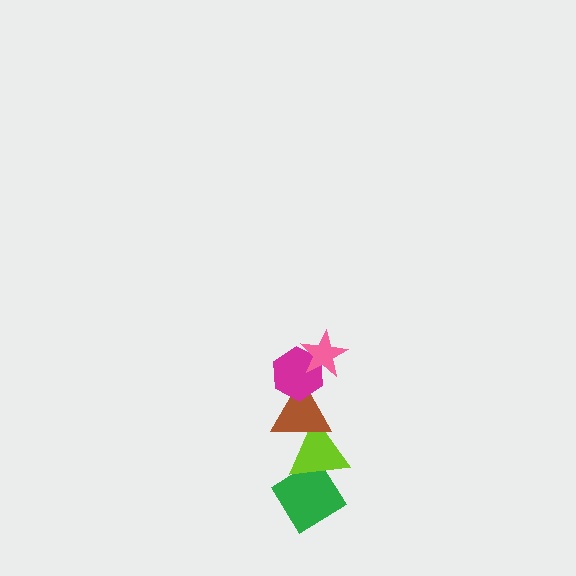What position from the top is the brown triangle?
The brown triangle is 3rd from the top.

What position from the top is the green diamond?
The green diamond is 5th from the top.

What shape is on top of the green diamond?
The lime triangle is on top of the green diamond.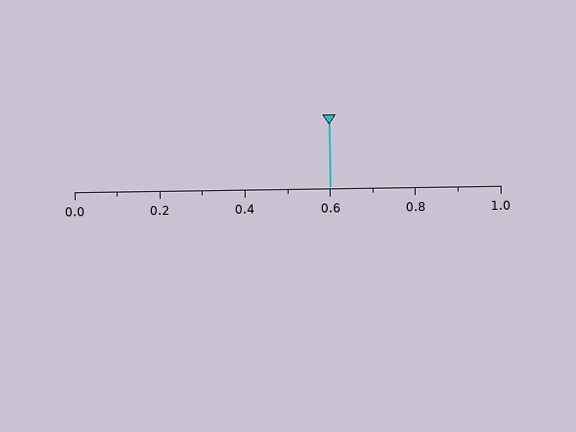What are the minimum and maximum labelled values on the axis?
The axis runs from 0.0 to 1.0.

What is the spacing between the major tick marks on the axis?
The major ticks are spaced 0.2 apart.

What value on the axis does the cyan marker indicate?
The marker indicates approximately 0.6.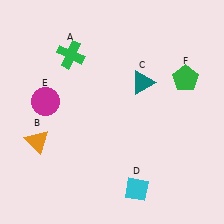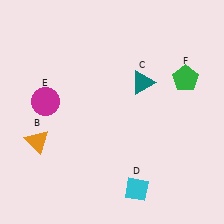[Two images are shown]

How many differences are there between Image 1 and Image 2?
There is 1 difference between the two images.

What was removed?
The green cross (A) was removed in Image 2.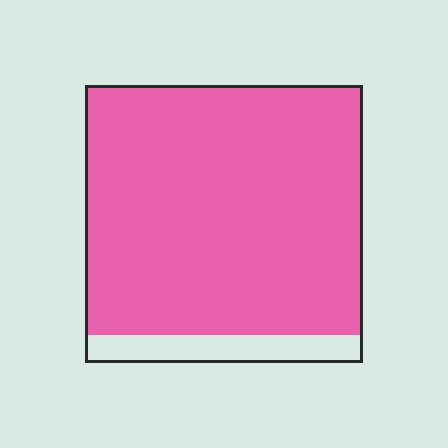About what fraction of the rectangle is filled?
About nine tenths (9/10).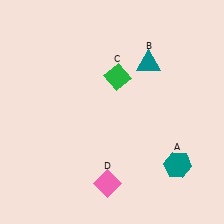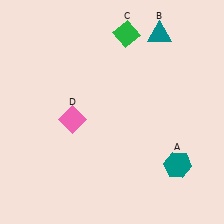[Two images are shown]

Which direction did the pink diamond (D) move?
The pink diamond (D) moved up.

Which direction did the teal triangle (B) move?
The teal triangle (B) moved up.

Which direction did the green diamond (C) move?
The green diamond (C) moved up.